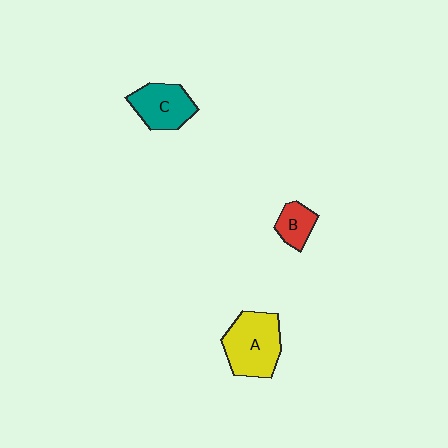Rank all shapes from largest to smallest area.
From largest to smallest: A (yellow), C (teal), B (red).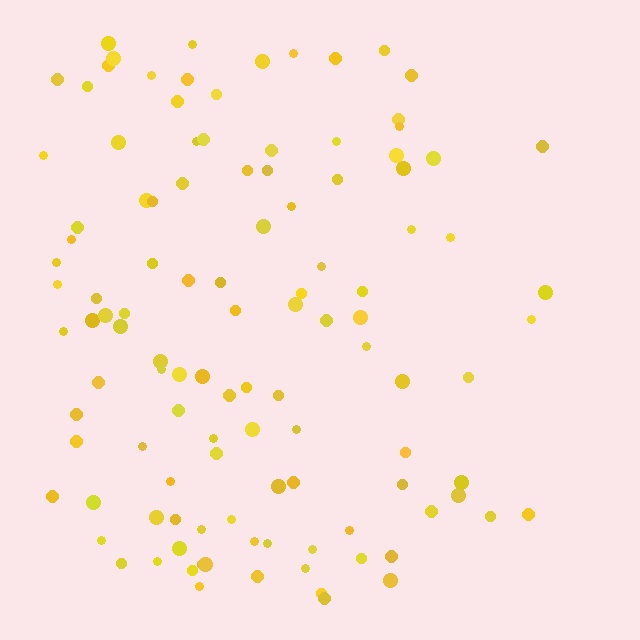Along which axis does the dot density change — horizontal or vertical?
Horizontal.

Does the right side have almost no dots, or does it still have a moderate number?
Still a moderate number, just noticeably fewer than the left.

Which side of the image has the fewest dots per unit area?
The right.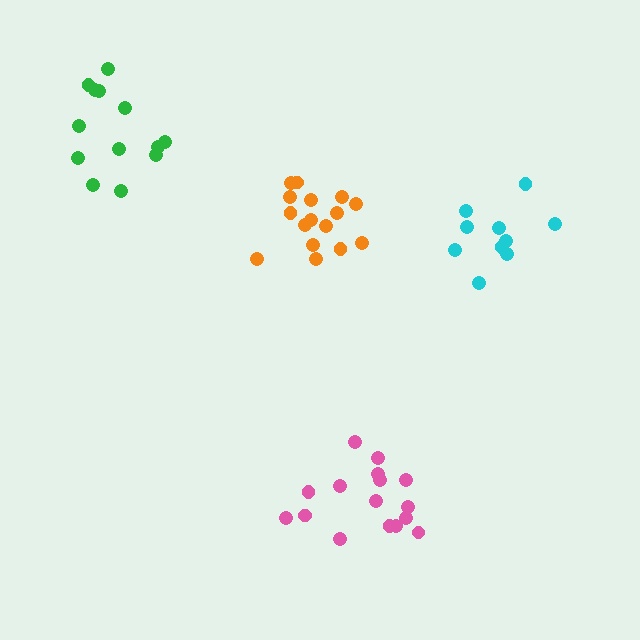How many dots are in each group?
Group 1: 16 dots, Group 2: 16 dots, Group 3: 13 dots, Group 4: 10 dots (55 total).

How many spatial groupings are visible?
There are 4 spatial groupings.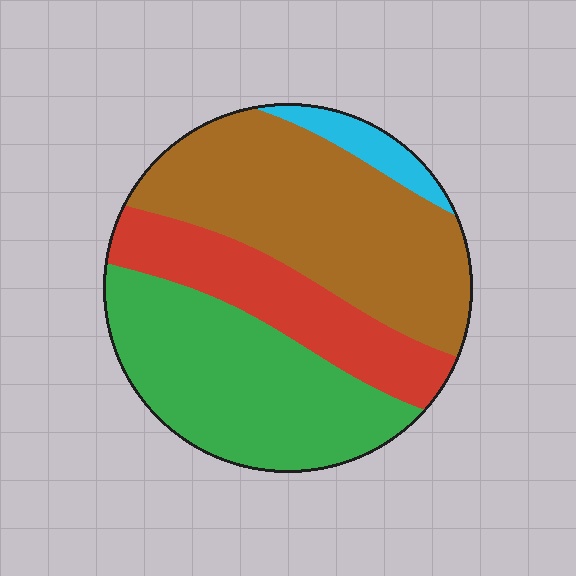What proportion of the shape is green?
Green covers about 35% of the shape.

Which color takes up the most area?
Brown, at roughly 40%.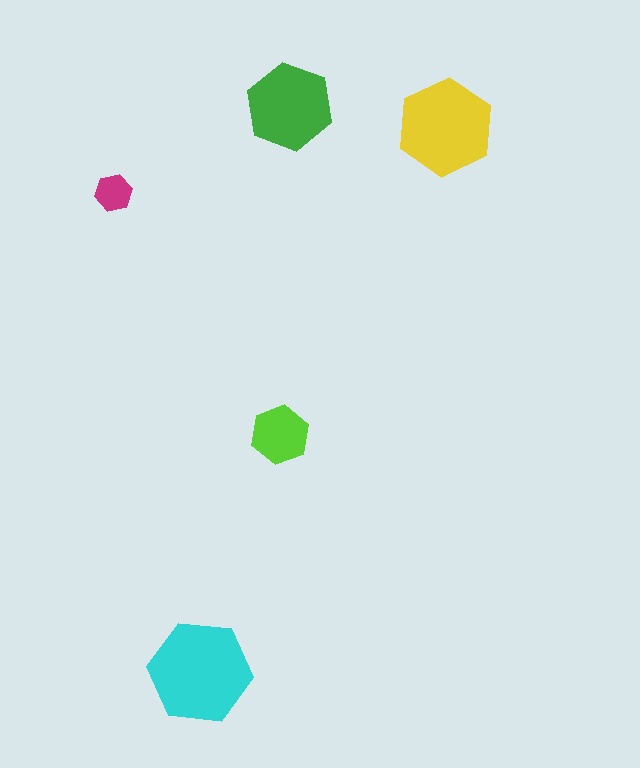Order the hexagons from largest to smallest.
the cyan one, the yellow one, the green one, the lime one, the magenta one.